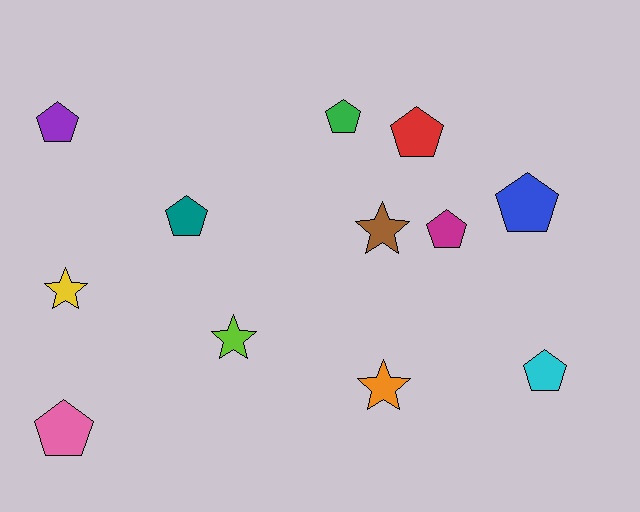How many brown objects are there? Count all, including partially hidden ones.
There is 1 brown object.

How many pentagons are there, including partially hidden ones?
There are 8 pentagons.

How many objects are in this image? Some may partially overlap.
There are 12 objects.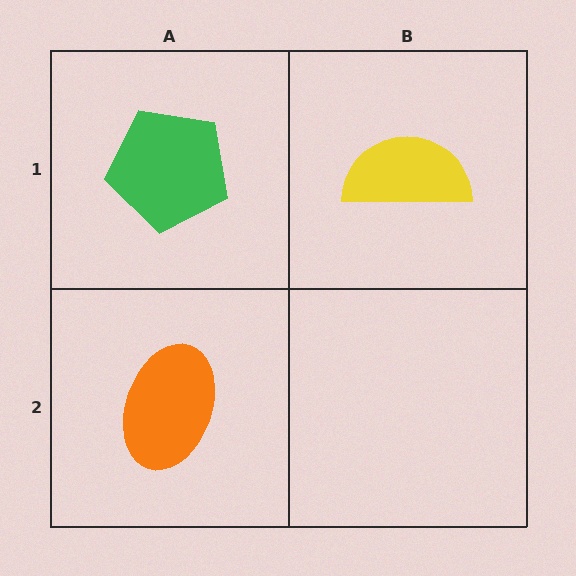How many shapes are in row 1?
2 shapes.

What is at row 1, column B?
A yellow semicircle.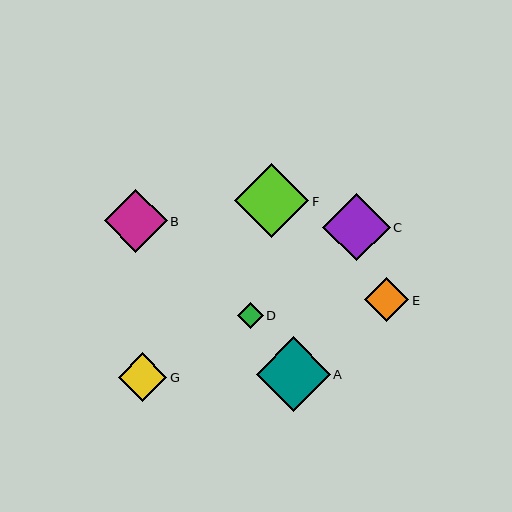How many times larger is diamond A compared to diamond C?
Diamond A is approximately 1.1 times the size of diamond C.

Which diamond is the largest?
Diamond A is the largest with a size of approximately 74 pixels.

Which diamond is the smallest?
Diamond D is the smallest with a size of approximately 25 pixels.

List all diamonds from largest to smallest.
From largest to smallest: A, F, C, B, G, E, D.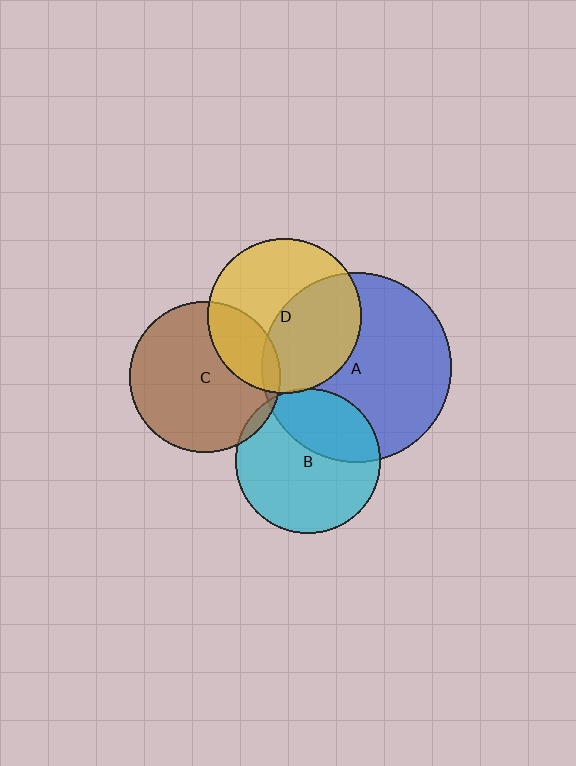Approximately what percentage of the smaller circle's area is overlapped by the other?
Approximately 5%.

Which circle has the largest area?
Circle A (blue).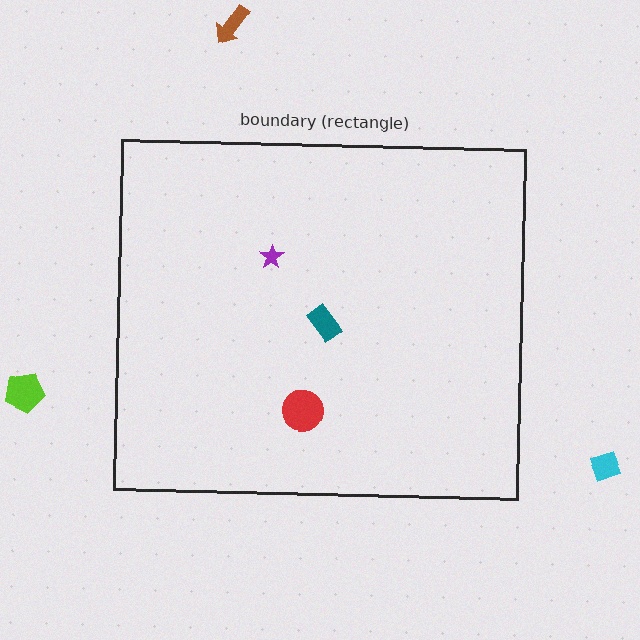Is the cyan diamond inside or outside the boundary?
Outside.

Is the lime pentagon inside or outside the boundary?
Outside.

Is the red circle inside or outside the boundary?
Inside.